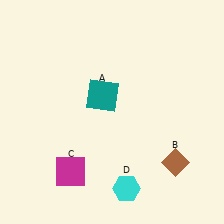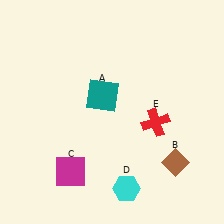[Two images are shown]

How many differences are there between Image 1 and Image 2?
There is 1 difference between the two images.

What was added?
A red cross (E) was added in Image 2.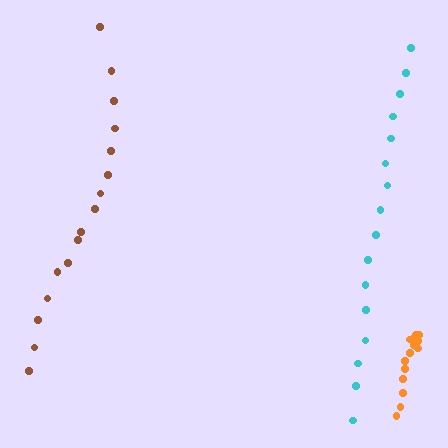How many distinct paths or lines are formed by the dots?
There are 3 distinct paths.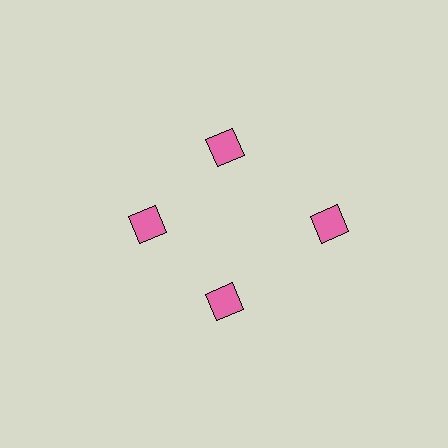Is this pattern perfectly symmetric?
No. The 4 pink diamonds are arranged in a ring, but one element near the 3 o'clock position is pushed outward from the center, breaking the 4-fold rotational symmetry.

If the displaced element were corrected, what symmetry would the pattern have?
It would have 4-fold rotational symmetry — the pattern would map onto itself every 90 degrees.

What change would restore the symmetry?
The symmetry would be restored by moving it inward, back onto the ring so that all 4 diamonds sit at equal angles and equal distance from the center.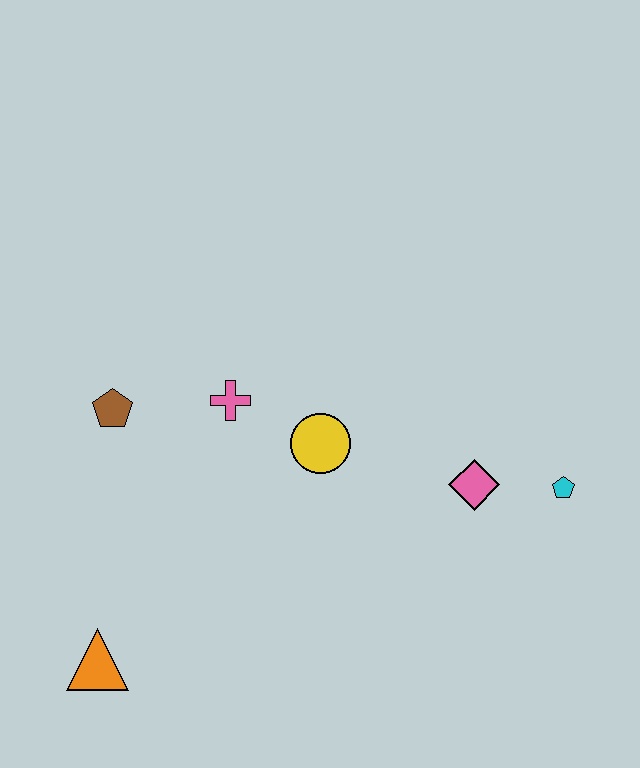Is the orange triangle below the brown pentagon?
Yes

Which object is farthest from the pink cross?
The cyan pentagon is farthest from the pink cross.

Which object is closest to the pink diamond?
The cyan pentagon is closest to the pink diamond.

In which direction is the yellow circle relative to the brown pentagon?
The yellow circle is to the right of the brown pentagon.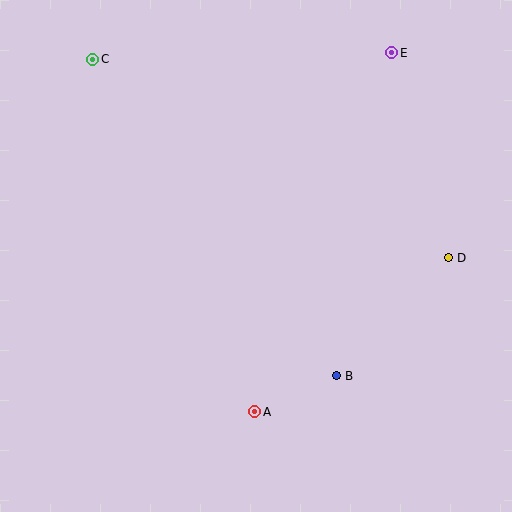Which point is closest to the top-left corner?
Point C is closest to the top-left corner.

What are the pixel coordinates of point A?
Point A is at (255, 412).